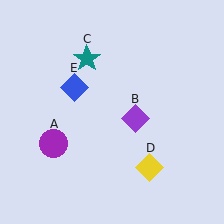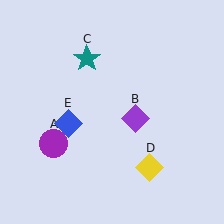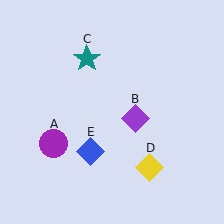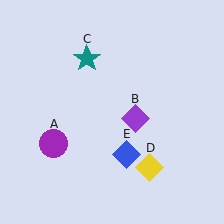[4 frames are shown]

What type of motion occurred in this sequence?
The blue diamond (object E) rotated counterclockwise around the center of the scene.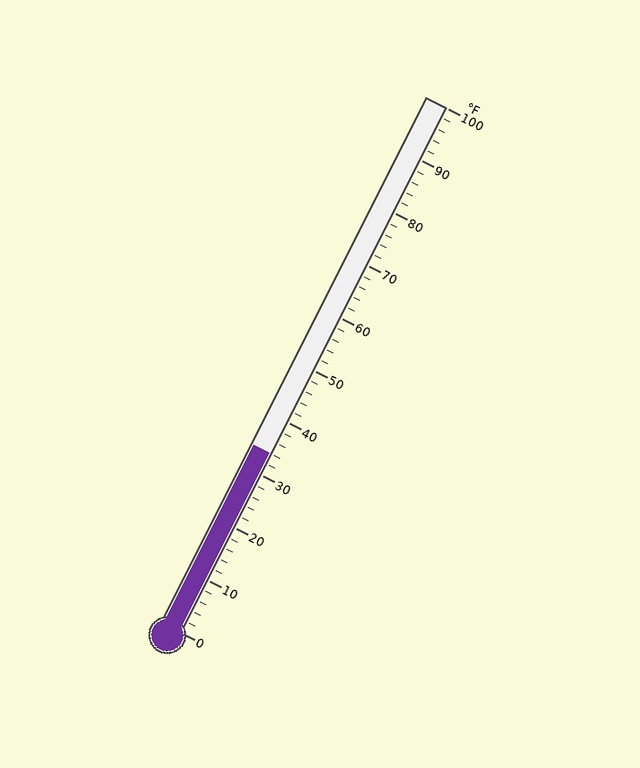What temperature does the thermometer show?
The thermometer shows approximately 34°F.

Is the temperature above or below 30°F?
The temperature is above 30°F.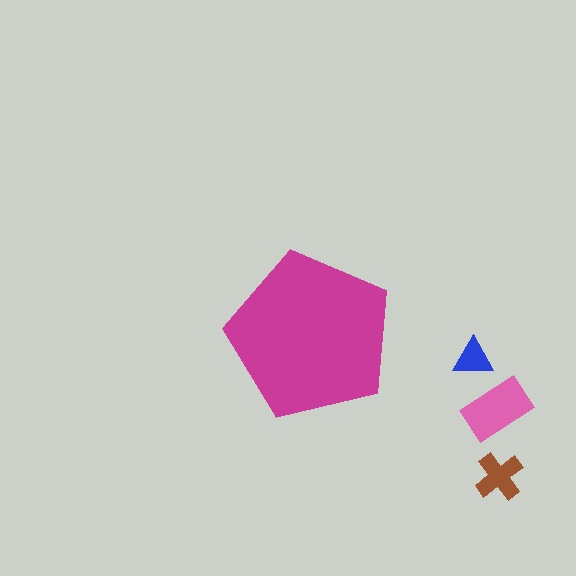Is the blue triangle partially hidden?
No, the blue triangle is fully visible.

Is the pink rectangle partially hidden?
No, the pink rectangle is fully visible.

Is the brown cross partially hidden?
No, the brown cross is fully visible.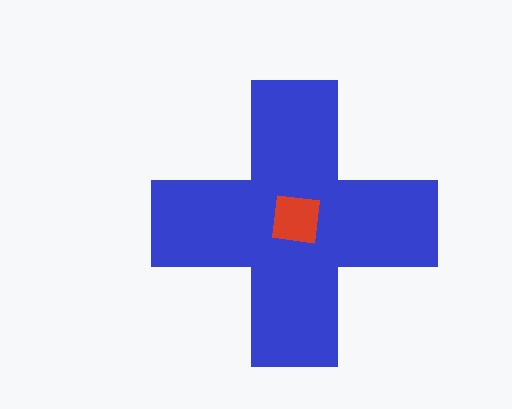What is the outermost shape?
The blue cross.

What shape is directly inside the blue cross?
The red square.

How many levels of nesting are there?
2.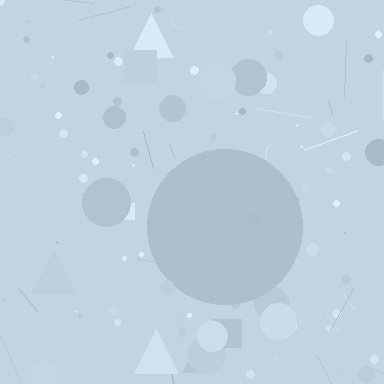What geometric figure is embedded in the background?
A circle is embedded in the background.